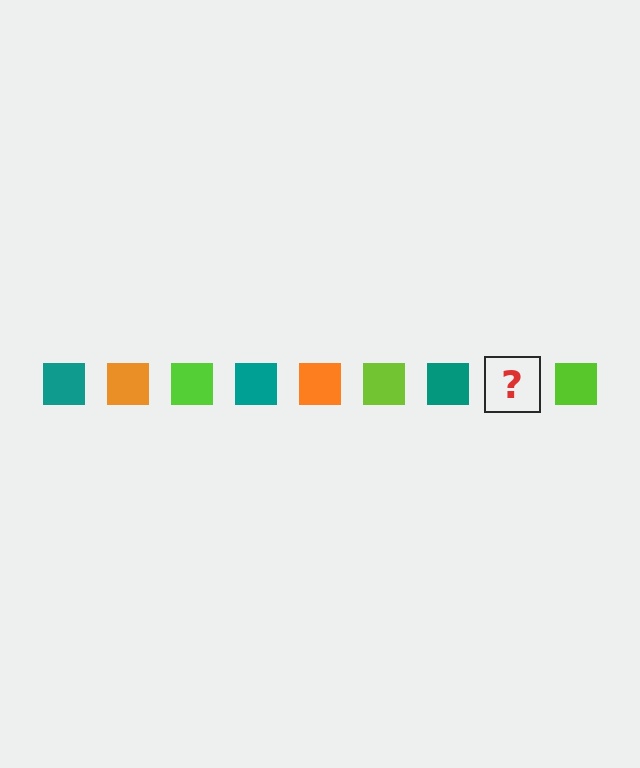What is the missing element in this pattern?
The missing element is an orange square.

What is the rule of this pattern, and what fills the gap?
The rule is that the pattern cycles through teal, orange, lime squares. The gap should be filled with an orange square.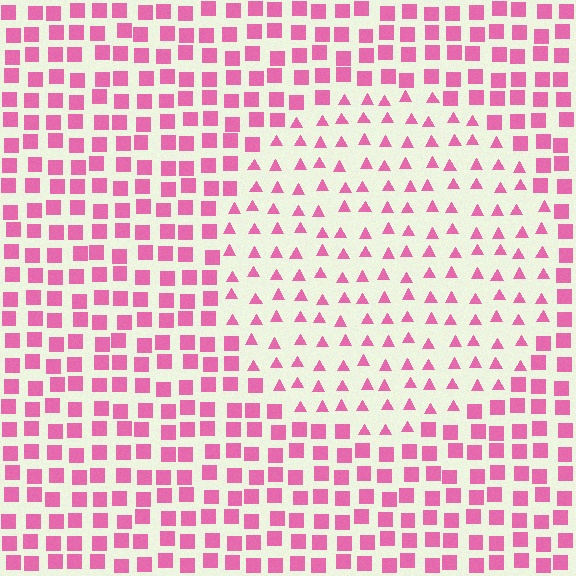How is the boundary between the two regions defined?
The boundary is defined by a change in element shape: triangles inside vs. squares outside. All elements share the same color and spacing.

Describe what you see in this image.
The image is filled with small pink elements arranged in a uniform grid. A circle-shaped region contains triangles, while the surrounding area contains squares. The boundary is defined purely by the change in element shape.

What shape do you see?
I see a circle.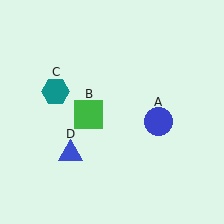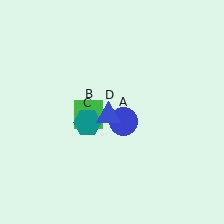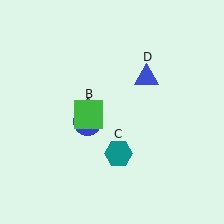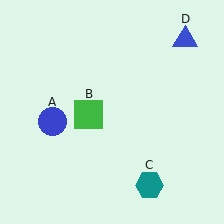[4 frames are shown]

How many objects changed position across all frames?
3 objects changed position: blue circle (object A), teal hexagon (object C), blue triangle (object D).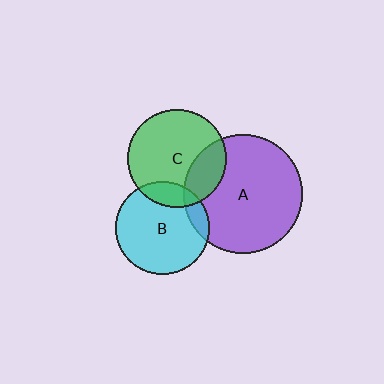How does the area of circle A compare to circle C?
Approximately 1.5 times.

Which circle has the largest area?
Circle A (purple).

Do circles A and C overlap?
Yes.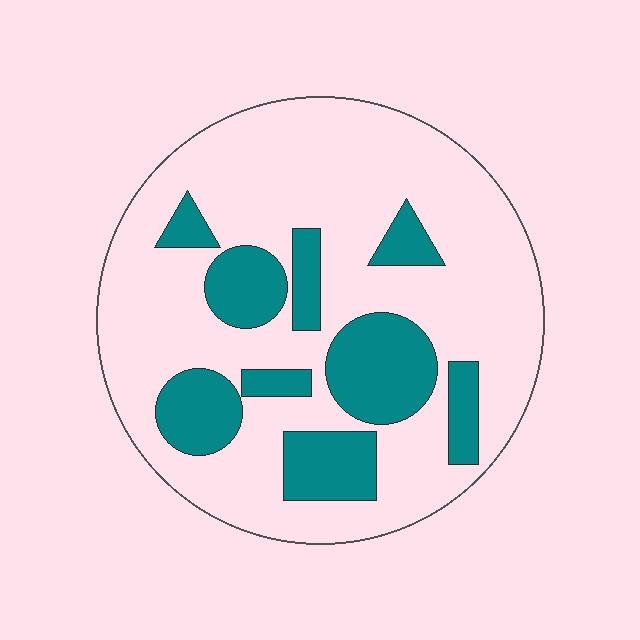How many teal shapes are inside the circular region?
9.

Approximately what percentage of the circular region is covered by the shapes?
Approximately 25%.